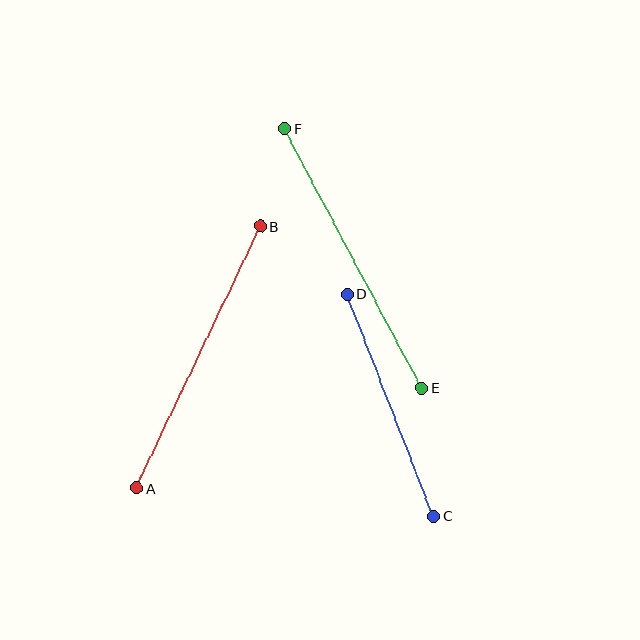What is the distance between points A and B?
The distance is approximately 290 pixels.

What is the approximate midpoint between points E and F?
The midpoint is at approximately (353, 258) pixels.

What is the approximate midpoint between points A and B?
The midpoint is at approximately (199, 357) pixels.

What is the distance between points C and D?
The distance is approximately 239 pixels.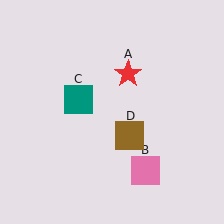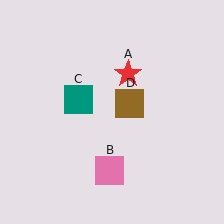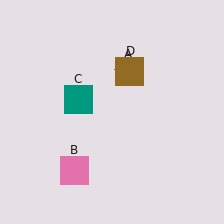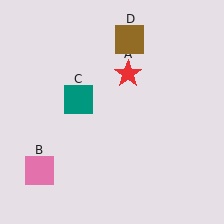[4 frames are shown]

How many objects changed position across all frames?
2 objects changed position: pink square (object B), brown square (object D).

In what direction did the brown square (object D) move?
The brown square (object D) moved up.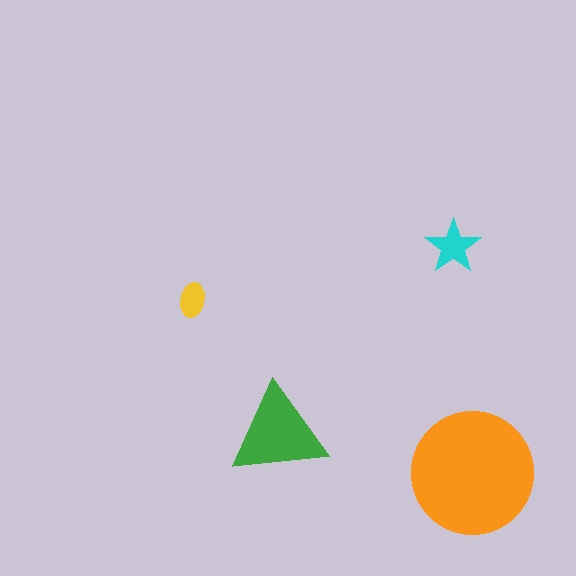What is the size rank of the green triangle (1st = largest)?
2nd.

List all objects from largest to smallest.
The orange circle, the green triangle, the cyan star, the yellow ellipse.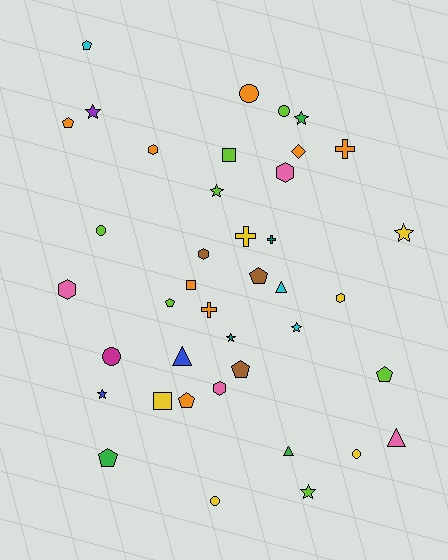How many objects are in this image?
There are 40 objects.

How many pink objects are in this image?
There are 4 pink objects.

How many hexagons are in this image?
There are 6 hexagons.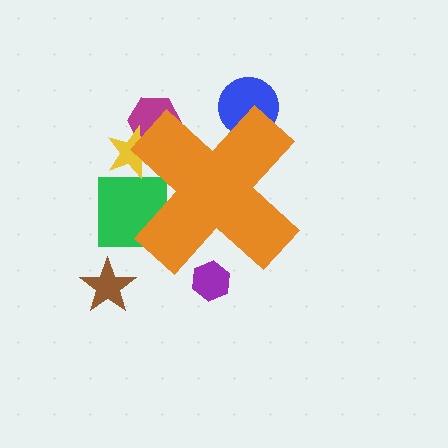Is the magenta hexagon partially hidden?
Yes, the magenta hexagon is partially hidden behind the orange cross.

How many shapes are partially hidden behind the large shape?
5 shapes are partially hidden.